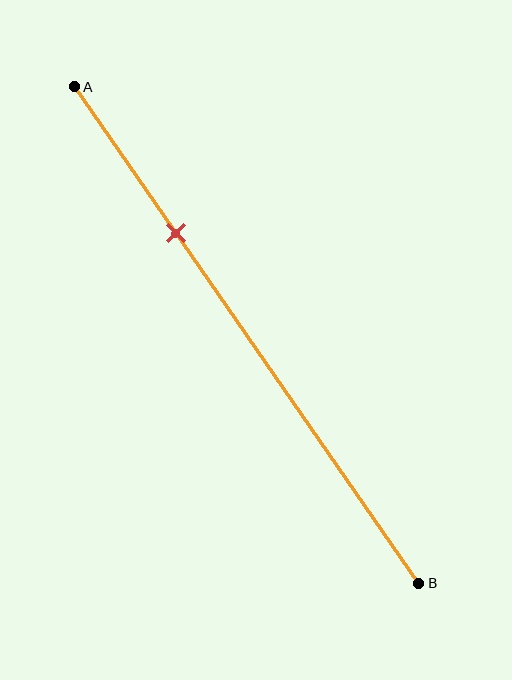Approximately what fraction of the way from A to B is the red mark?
The red mark is approximately 30% of the way from A to B.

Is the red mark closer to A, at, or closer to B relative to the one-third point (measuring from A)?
The red mark is closer to point A than the one-third point of segment AB.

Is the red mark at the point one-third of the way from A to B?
No, the mark is at about 30% from A, not at the 33% one-third point.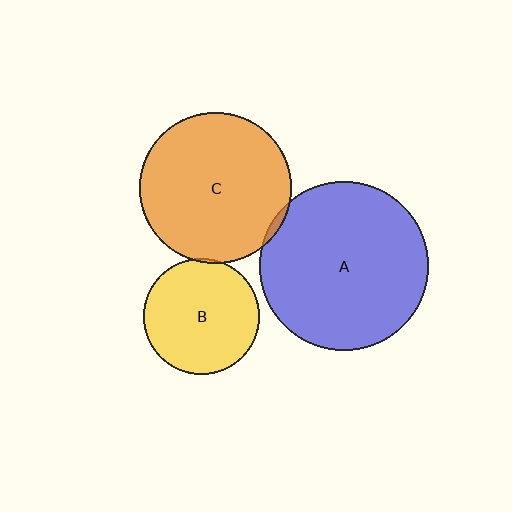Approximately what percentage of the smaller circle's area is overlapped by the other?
Approximately 5%.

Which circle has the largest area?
Circle A (blue).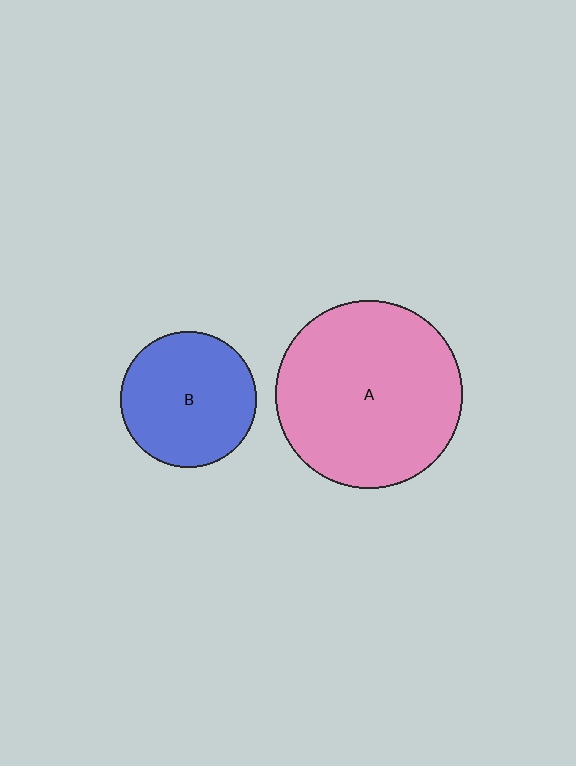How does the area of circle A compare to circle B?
Approximately 1.9 times.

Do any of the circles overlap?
No, none of the circles overlap.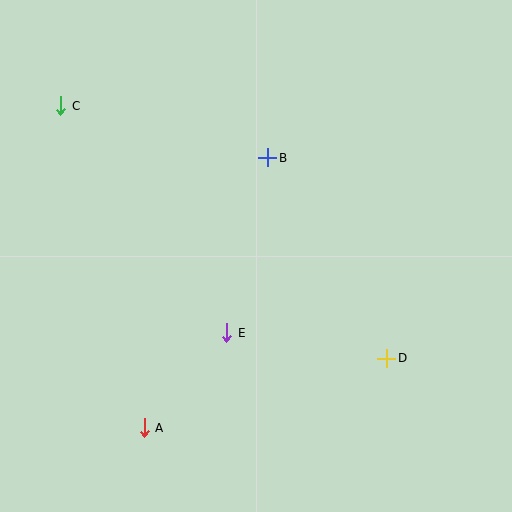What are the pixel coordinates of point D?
Point D is at (387, 358).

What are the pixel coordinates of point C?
Point C is at (61, 106).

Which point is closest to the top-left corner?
Point C is closest to the top-left corner.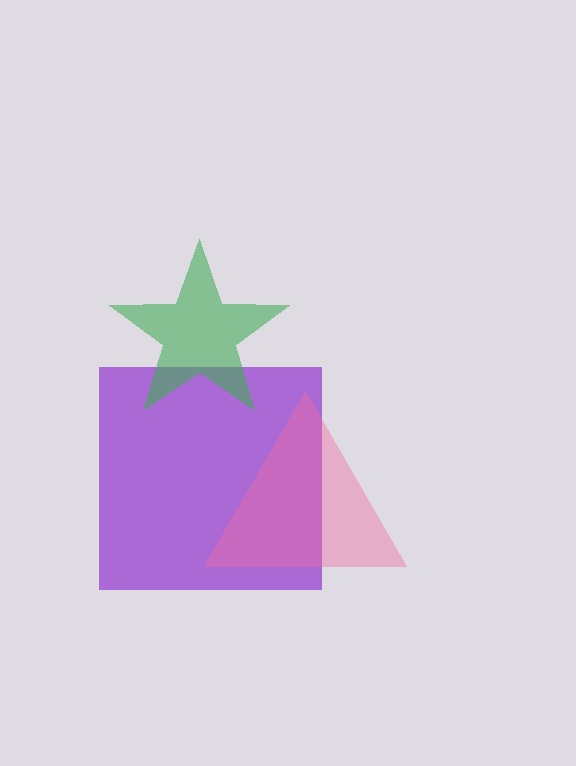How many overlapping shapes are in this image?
There are 3 overlapping shapes in the image.